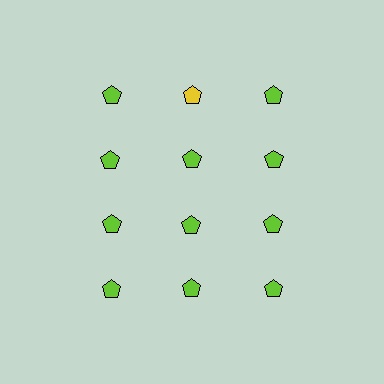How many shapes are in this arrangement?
There are 12 shapes arranged in a grid pattern.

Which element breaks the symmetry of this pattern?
The yellow pentagon in the top row, second from left column breaks the symmetry. All other shapes are lime pentagons.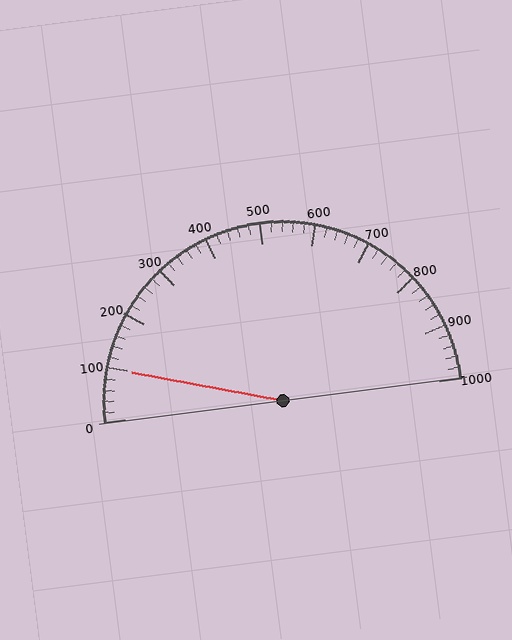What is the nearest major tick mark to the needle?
The nearest major tick mark is 100.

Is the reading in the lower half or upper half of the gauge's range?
The reading is in the lower half of the range (0 to 1000).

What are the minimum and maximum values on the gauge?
The gauge ranges from 0 to 1000.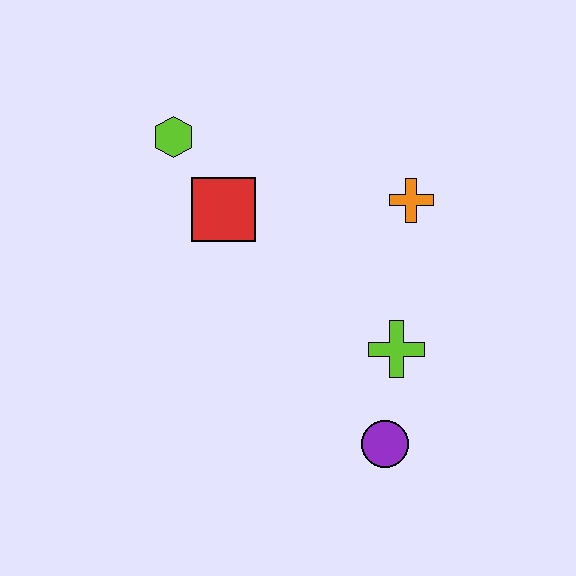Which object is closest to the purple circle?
The lime cross is closest to the purple circle.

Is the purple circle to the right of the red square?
Yes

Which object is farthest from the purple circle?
The lime hexagon is farthest from the purple circle.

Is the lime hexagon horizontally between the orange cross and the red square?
No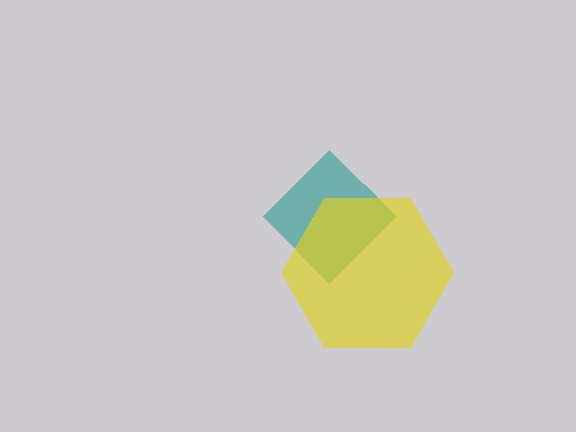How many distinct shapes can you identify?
There are 2 distinct shapes: a teal diamond, a yellow hexagon.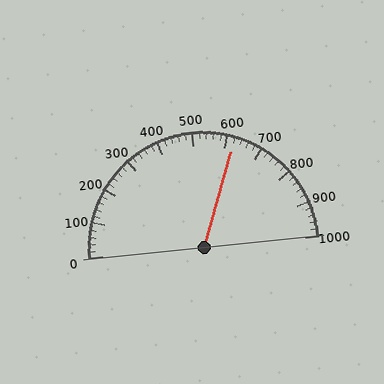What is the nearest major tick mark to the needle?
The nearest major tick mark is 600.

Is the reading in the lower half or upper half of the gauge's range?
The reading is in the upper half of the range (0 to 1000).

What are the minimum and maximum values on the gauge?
The gauge ranges from 0 to 1000.